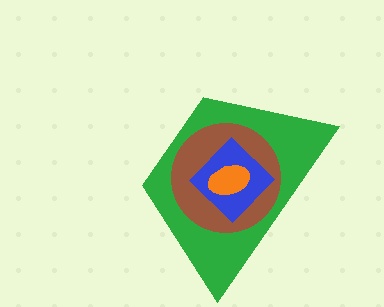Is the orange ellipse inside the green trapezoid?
Yes.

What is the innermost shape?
The orange ellipse.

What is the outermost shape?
The green trapezoid.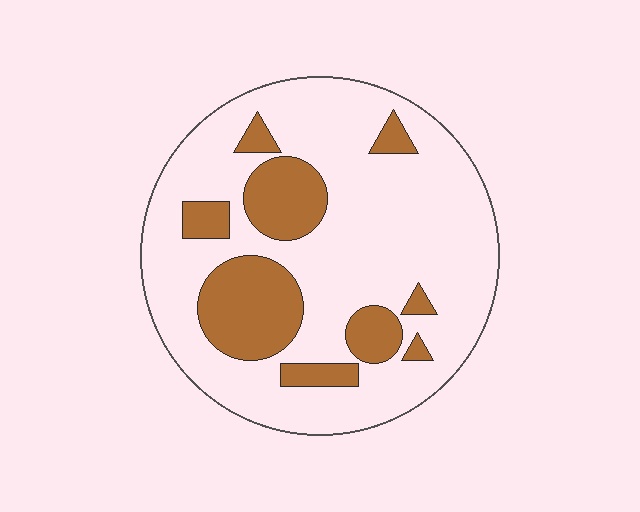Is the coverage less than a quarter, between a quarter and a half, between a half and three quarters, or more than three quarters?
Less than a quarter.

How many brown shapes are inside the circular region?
9.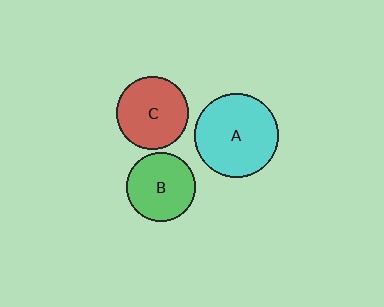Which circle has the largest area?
Circle A (cyan).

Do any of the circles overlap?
No, none of the circles overlap.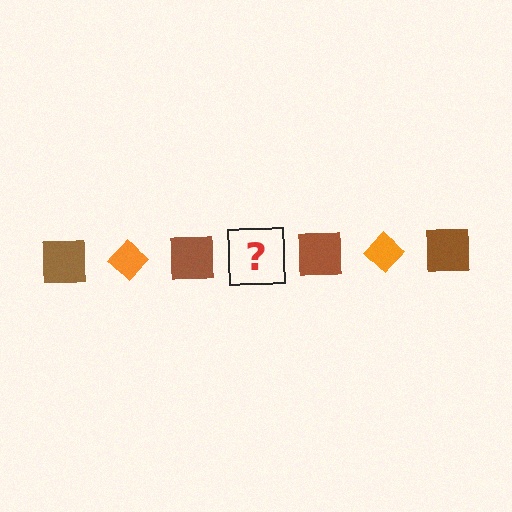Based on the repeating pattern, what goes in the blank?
The blank should be an orange diamond.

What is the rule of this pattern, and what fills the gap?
The rule is that the pattern alternates between brown square and orange diamond. The gap should be filled with an orange diamond.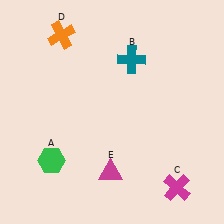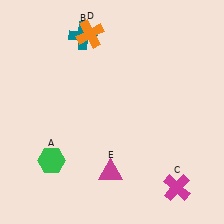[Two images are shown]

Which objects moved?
The objects that moved are: the teal cross (B), the orange cross (D).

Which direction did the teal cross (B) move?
The teal cross (B) moved left.